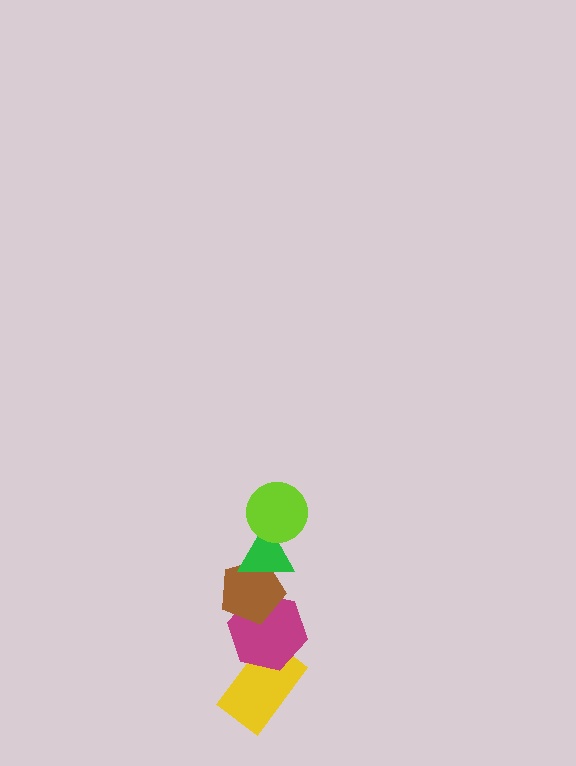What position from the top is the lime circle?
The lime circle is 1st from the top.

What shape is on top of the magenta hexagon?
The brown pentagon is on top of the magenta hexagon.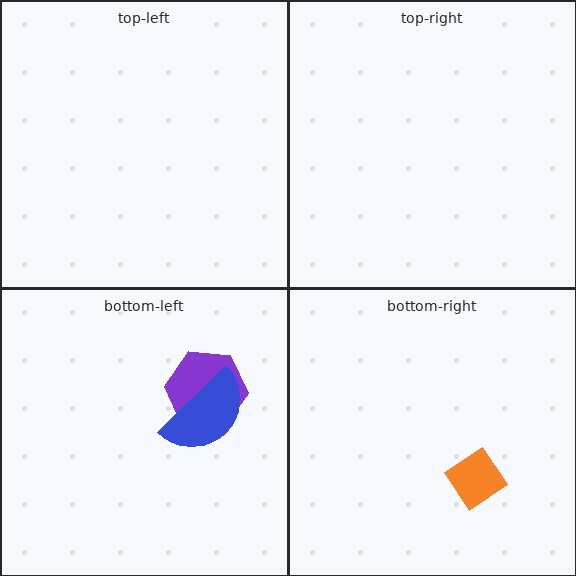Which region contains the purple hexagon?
The bottom-left region.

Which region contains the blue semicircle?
The bottom-left region.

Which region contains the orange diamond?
The bottom-right region.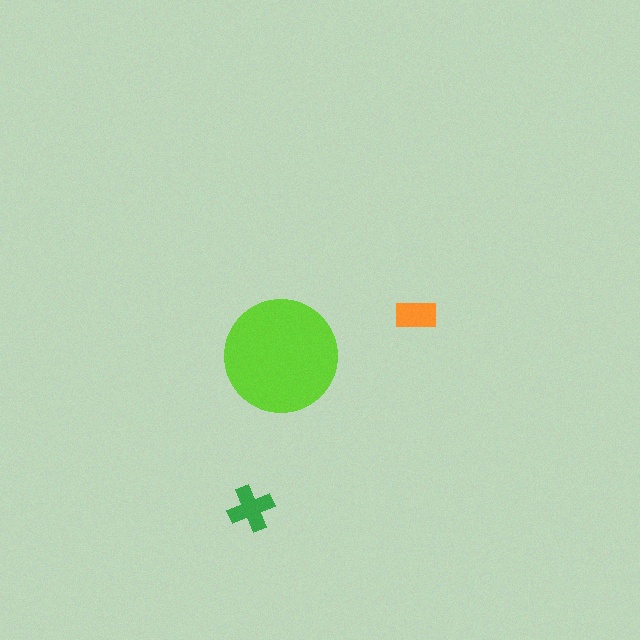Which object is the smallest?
The orange rectangle.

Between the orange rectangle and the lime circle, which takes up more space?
The lime circle.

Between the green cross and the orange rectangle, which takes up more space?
The green cross.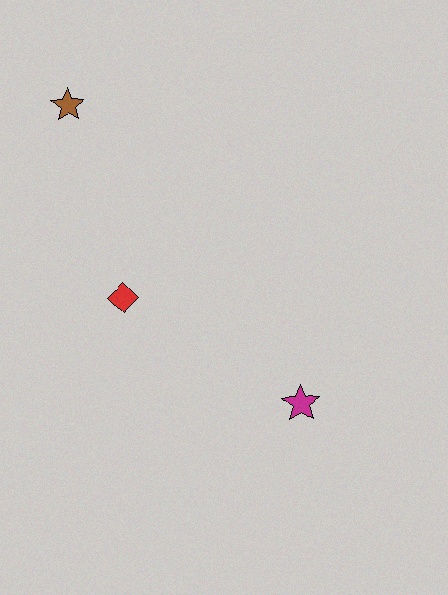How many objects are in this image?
There are 3 objects.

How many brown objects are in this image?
There is 1 brown object.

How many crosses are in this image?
There are no crosses.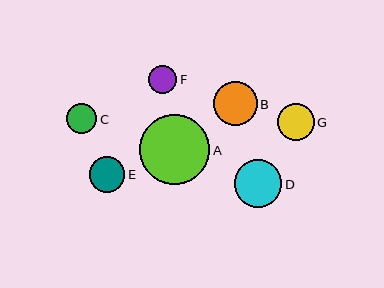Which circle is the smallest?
Circle F is the smallest with a size of approximately 28 pixels.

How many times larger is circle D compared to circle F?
Circle D is approximately 1.7 times the size of circle F.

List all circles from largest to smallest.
From largest to smallest: A, D, B, G, E, C, F.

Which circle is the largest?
Circle A is the largest with a size of approximately 70 pixels.